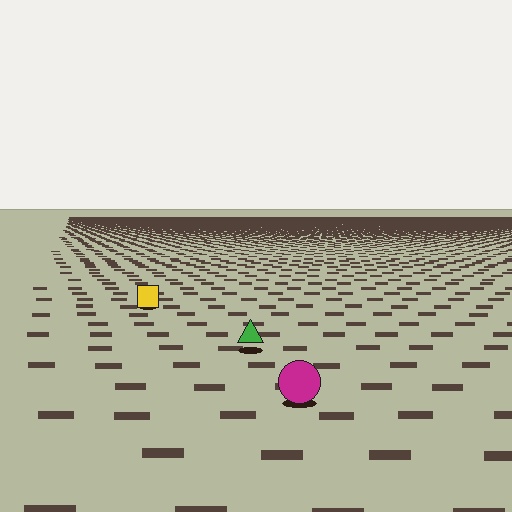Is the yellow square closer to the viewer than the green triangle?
No. The green triangle is closer — you can tell from the texture gradient: the ground texture is coarser near it.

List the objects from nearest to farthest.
From nearest to farthest: the magenta circle, the green triangle, the yellow square.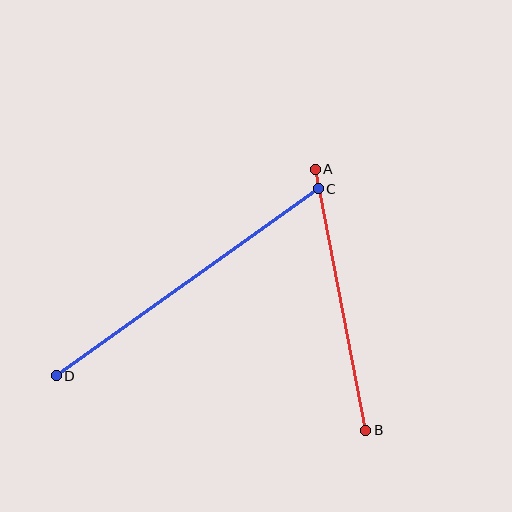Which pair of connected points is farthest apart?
Points C and D are farthest apart.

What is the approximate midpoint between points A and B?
The midpoint is at approximately (341, 300) pixels.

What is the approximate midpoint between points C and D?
The midpoint is at approximately (187, 282) pixels.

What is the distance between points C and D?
The distance is approximately 322 pixels.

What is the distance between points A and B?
The distance is approximately 266 pixels.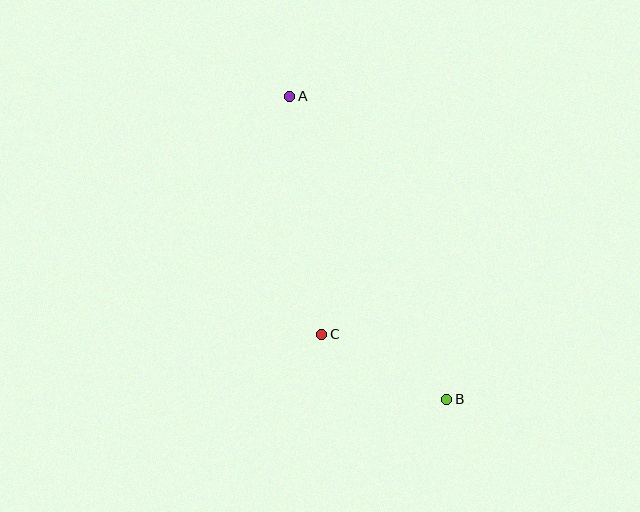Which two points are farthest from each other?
Points A and B are farthest from each other.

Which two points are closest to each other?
Points B and C are closest to each other.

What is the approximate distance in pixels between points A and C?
The distance between A and C is approximately 240 pixels.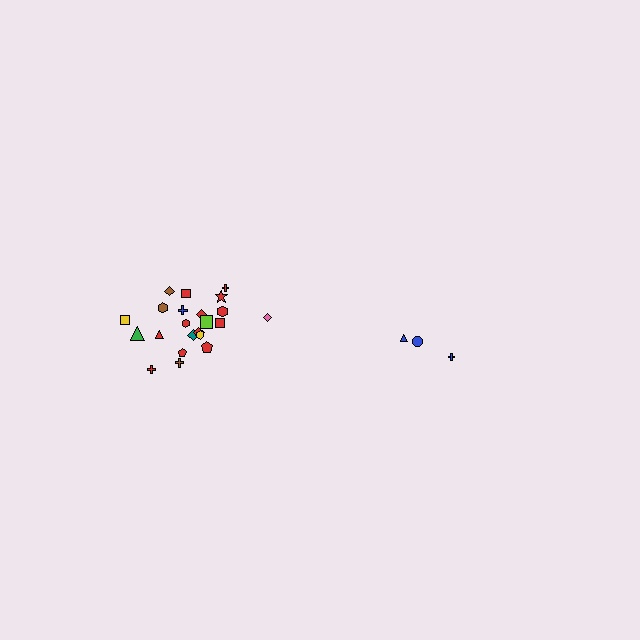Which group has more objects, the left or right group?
The left group.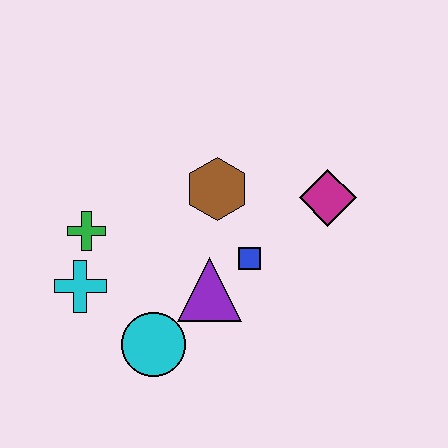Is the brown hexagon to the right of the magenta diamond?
No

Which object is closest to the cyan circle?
The purple triangle is closest to the cyan circle.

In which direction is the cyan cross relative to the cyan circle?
The cyan cross is to the left of the cyan circle.